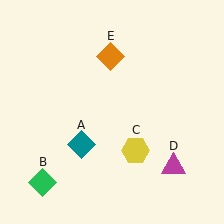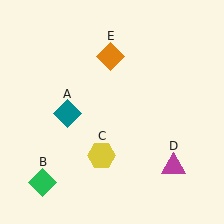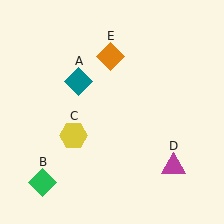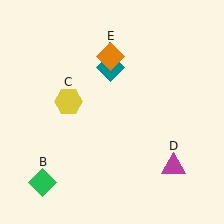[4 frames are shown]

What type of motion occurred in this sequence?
The teal diamond (object A), yellow hexagon (object C) rotated clockwise around the center of the scene.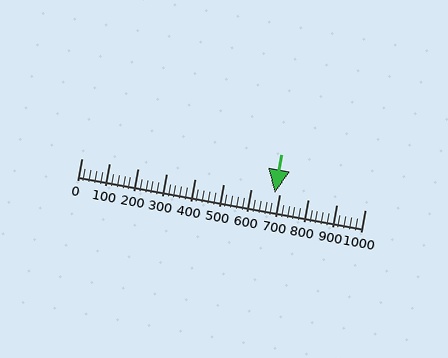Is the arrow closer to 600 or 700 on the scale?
The arrow is closer to 700.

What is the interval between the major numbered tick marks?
The major tick marks are spaced 100 units apart.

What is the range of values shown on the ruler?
The ruler shows values from 0 to 1000.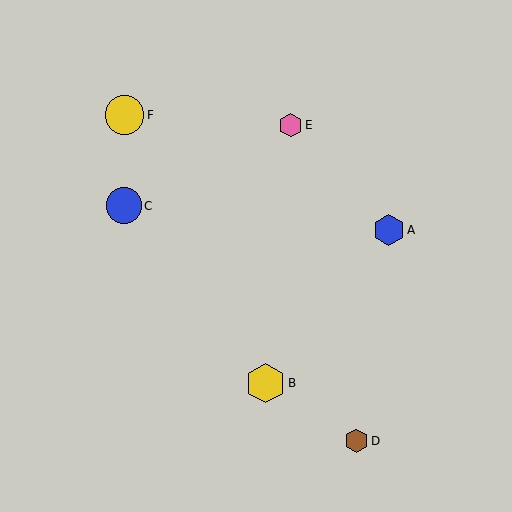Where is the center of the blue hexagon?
The center of the blue hexagon is at (389, 230).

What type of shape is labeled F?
Shape F is a yellow circle.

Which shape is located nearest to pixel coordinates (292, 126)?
The pink hexagon (labeled E) at (290, 125) is nearest to that location.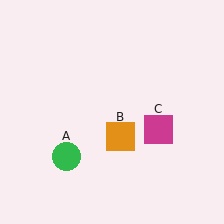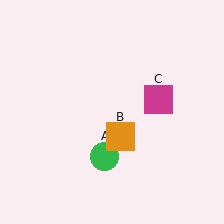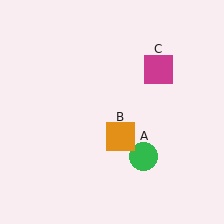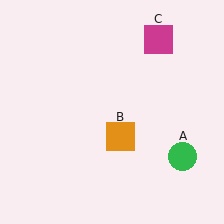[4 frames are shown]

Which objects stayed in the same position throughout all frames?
Orange square (object B) remained stationary.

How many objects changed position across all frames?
2 objects changed position: green circle (object A), magenta square (object C).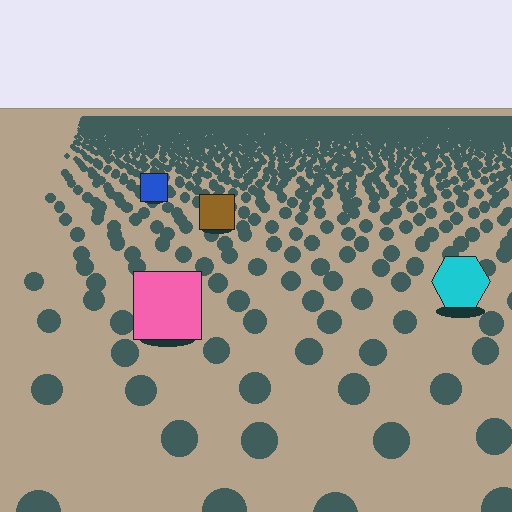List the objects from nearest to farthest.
From nearest to farthest: the pink square, the cyan hexagon, the brown square, the blue square.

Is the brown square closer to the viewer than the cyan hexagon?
No. The cyan hexagon is closer — you can tell from the texture gradient: the ground texture is coarser near it.